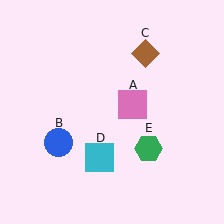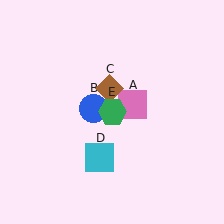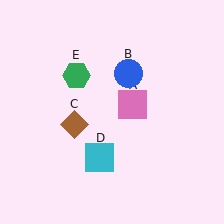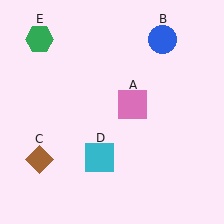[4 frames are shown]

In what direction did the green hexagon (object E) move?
The green hexagon (object E) moved up and to the left.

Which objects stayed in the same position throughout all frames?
Pink square (object A) and cyan square (object D) remained stationary.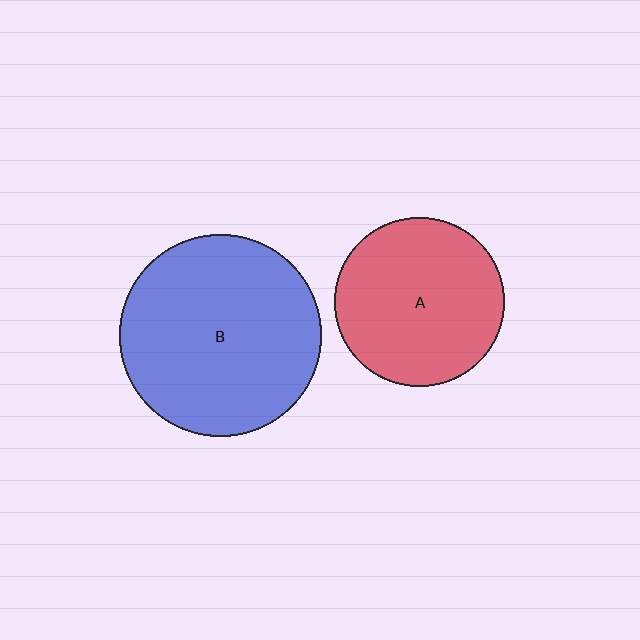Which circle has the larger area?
Circle B (blue).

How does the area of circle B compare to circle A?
Approximately 1.4 times.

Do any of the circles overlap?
No, none of the circles overlap.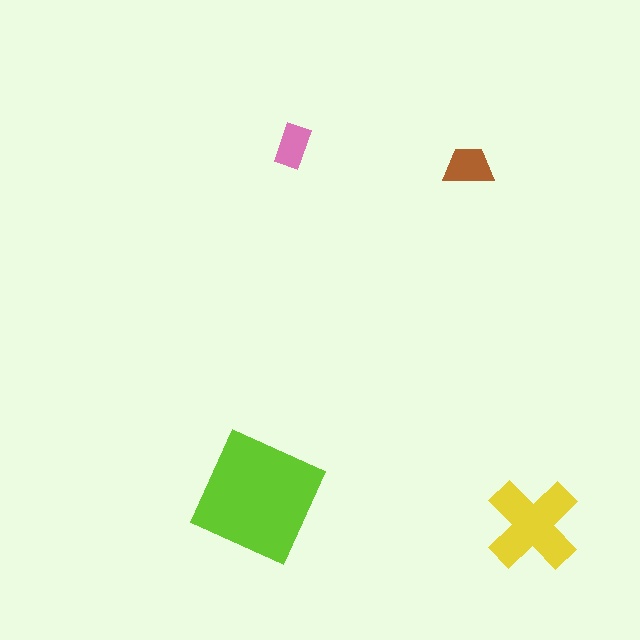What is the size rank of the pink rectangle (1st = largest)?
4th.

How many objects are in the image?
There are 4 objects in the image.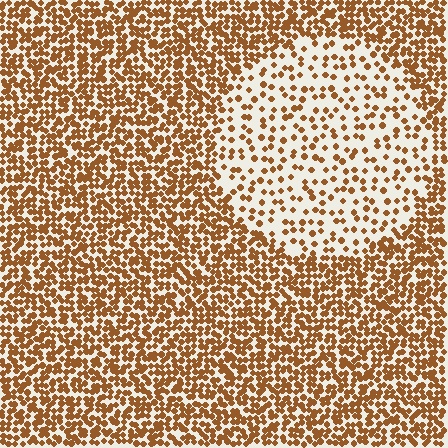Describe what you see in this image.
The image contains small brown elements arranged at two different densities. A circle-shaped region is visible where the elements are less densely packed than the surrounding area.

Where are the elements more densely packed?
The elements are more densely packed outside the circle boundary.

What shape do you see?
I see a circle.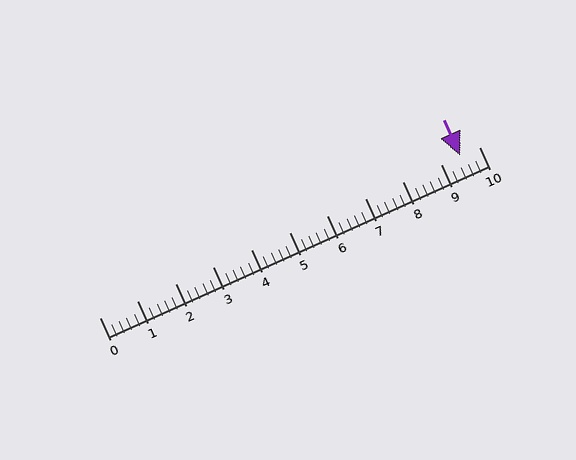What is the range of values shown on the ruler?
The ruler shows values from 0 to 10.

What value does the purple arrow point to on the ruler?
The purple arrow points to approximately 9.5.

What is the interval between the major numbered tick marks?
The major tick marks are spaced 1 units apart.